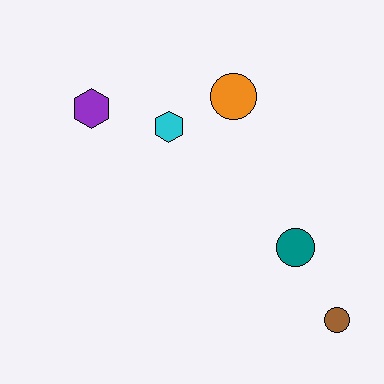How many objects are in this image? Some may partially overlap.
There are 5 objects.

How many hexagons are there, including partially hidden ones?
There are 2 hexagons.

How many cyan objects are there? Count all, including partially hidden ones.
There is 1 cyan object.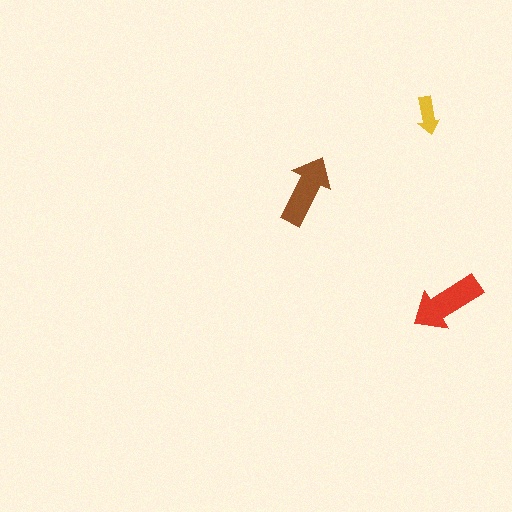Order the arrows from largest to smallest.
the red one, the brown one, the yellow one.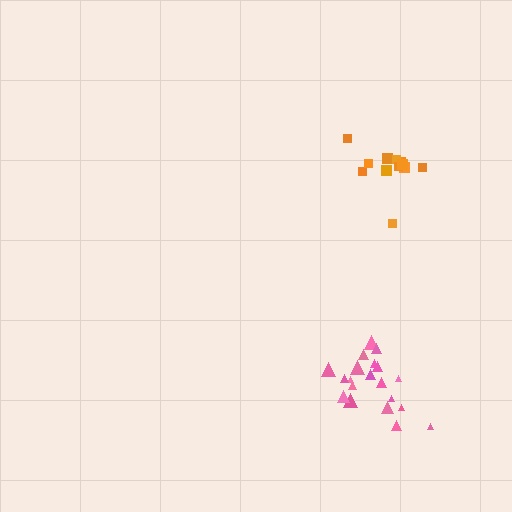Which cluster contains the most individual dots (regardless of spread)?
Pink (20).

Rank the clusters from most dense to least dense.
pink, orange.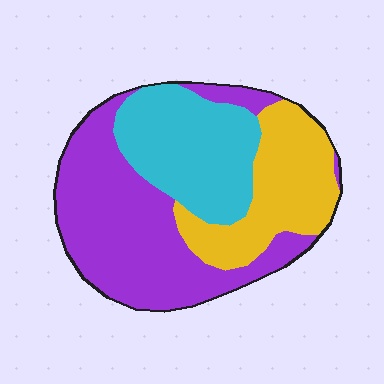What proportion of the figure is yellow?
Yellow takes up between a sixth and a third of the figure.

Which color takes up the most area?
Purple, at roughly 45%.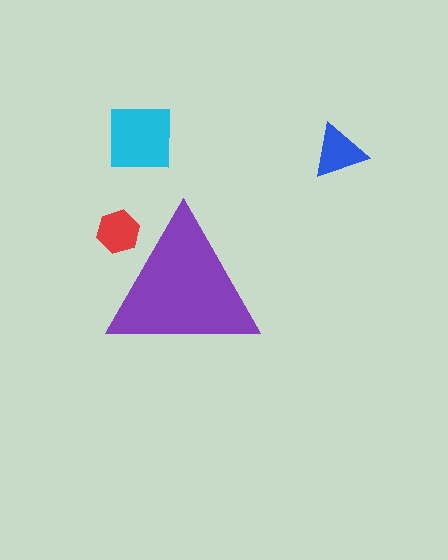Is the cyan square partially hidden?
No, the cyan square is fully visible.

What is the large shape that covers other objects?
A purple triangle.